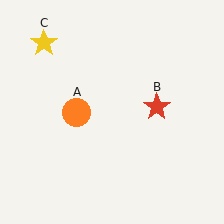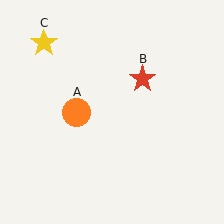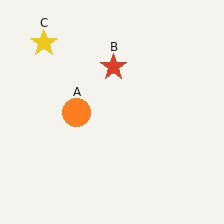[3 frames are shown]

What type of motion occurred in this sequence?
The red star (object B) rotated counterclockwise around the center of the scene.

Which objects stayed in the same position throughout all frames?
Orange circle (object A) and yellow star (object C) remained stationary.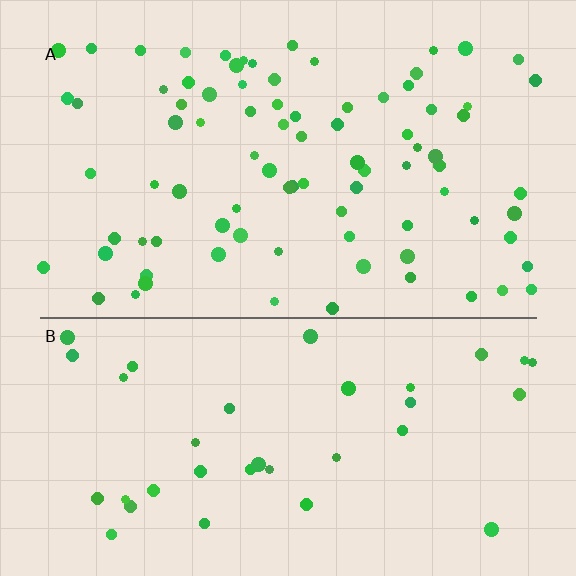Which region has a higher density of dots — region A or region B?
A (the top).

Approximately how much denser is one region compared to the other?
Approximately 2.4× — region A over region B.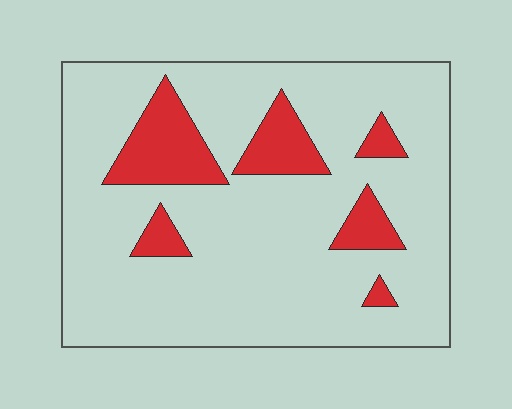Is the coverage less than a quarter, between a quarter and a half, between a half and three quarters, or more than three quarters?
Less than a quarter.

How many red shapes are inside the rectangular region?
6.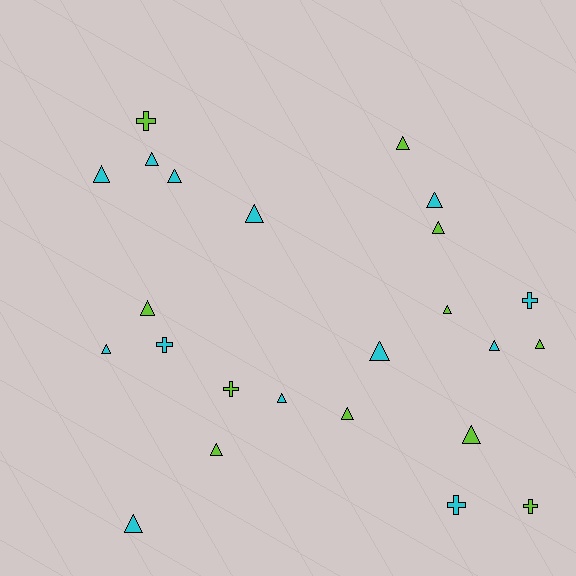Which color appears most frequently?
Cyan, with 13 objects.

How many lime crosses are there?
There are 3 lime crosses.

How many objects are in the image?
There are 24 objects.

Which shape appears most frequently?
Triangle, with 18 objects.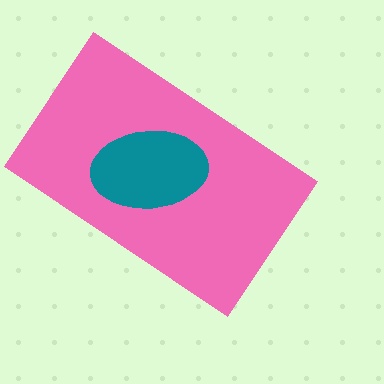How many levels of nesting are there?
2.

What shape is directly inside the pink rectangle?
The teal ellipse.